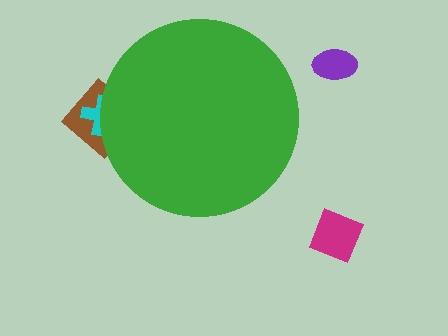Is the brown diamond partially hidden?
Yes, the brown diamond is partially hidden behind the green circle.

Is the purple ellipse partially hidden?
No, the purple ellipse is fully visible.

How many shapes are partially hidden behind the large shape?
2 shapes are partially hidden.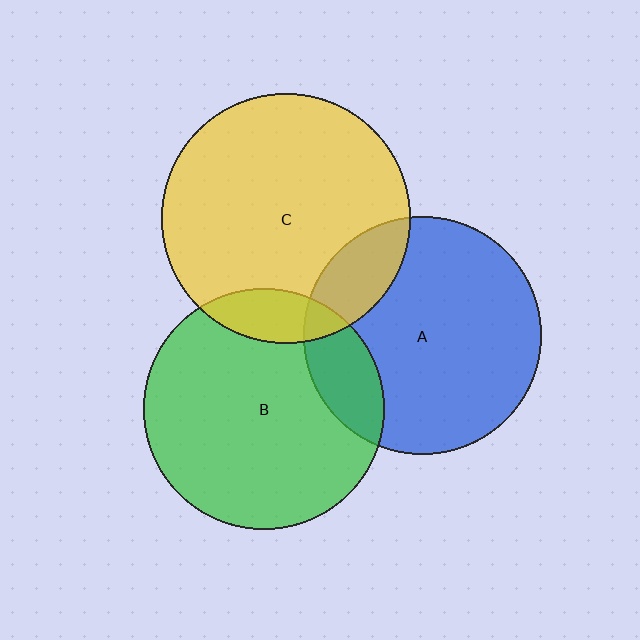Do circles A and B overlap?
Yes.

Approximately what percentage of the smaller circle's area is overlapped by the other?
Approximately 15%.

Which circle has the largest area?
Circle C (yellow).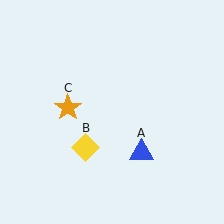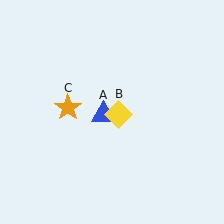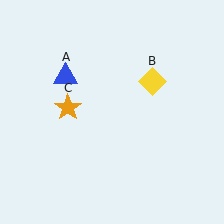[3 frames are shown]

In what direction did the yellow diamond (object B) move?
The yellow diamond (object B) moved up and to the right.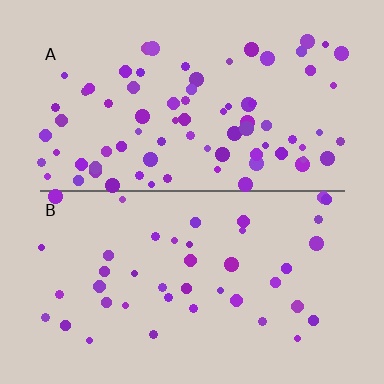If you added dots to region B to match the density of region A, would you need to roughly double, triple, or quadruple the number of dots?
Approximately double.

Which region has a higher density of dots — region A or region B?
A (the top).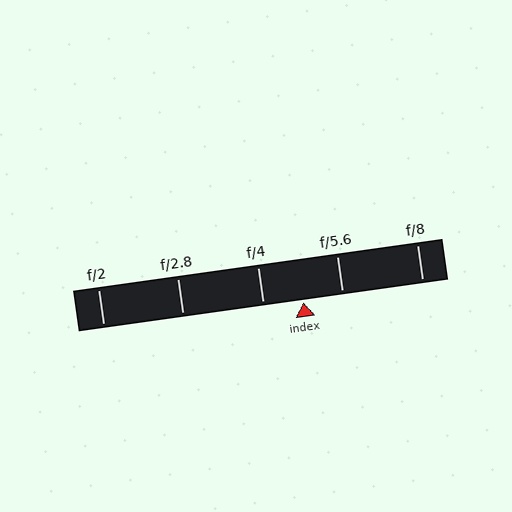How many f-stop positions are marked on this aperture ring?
There are 5 f-stop positions marked.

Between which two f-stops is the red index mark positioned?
The index mark is between f/4 and f/5.6.